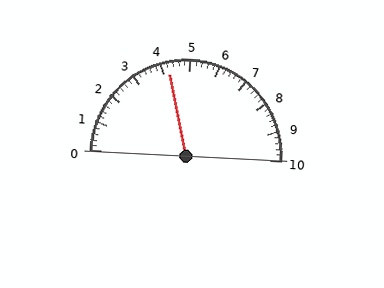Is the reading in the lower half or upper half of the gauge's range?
The reading is in the lower half of the range (0 to 10).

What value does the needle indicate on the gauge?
The needle indicates approximately 4.2.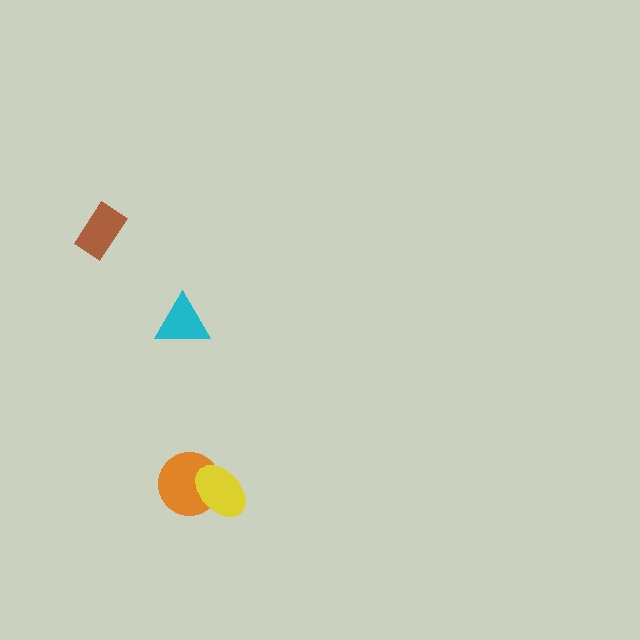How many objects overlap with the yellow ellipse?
1 object overlaps with the yellow ellipse.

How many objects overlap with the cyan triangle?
0 objects overlap with the cyan triangle.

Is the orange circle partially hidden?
Yes, it is partially covered by another shape.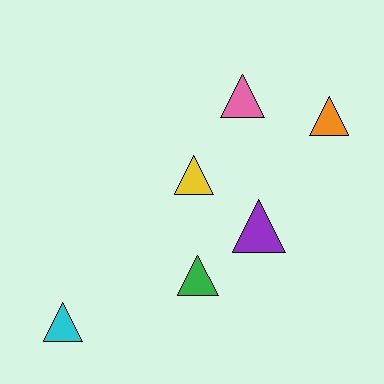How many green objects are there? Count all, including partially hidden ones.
There is 1 green object.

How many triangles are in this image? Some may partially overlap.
There are 6 triangles.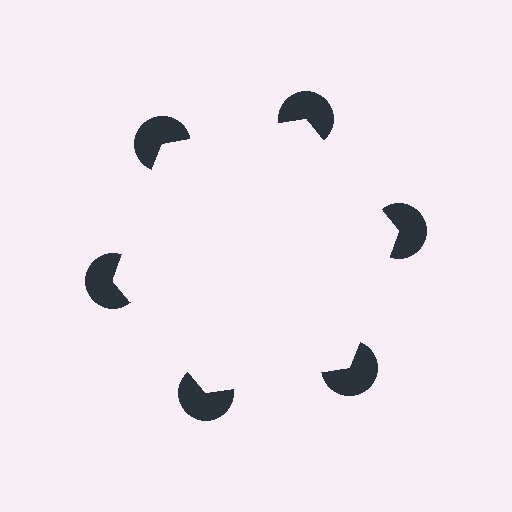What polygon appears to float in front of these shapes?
An illusory hexagon — its edges are inferred from the aligned wedge cuts in the pac-man discs, not physically drawn.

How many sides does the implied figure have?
6 sides.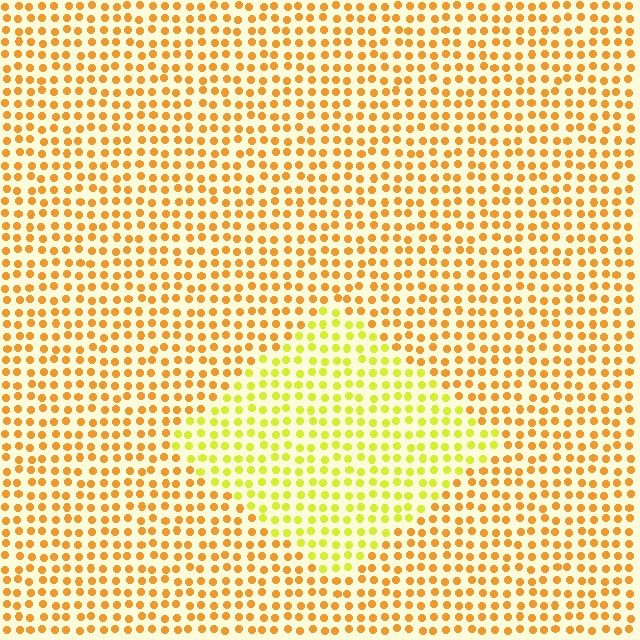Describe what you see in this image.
The image is filled with small orange elements in a uniform arrangement. A diamond-shaped region is visible where the elements are tinted to a slightly different hue, forming a subtle color boundary.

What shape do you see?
I see a diamond.